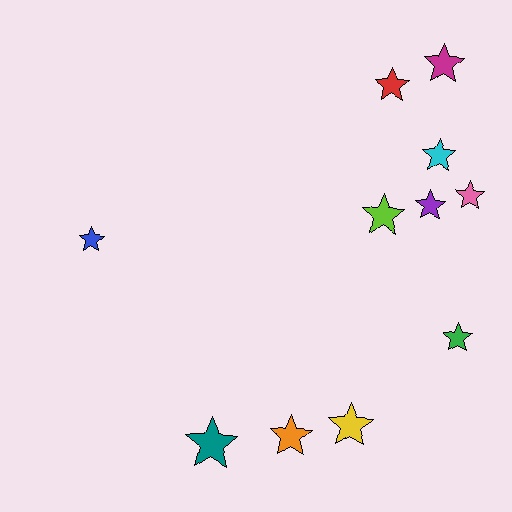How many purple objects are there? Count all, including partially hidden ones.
There is 1 purple object.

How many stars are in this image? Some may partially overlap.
There are 11 stars.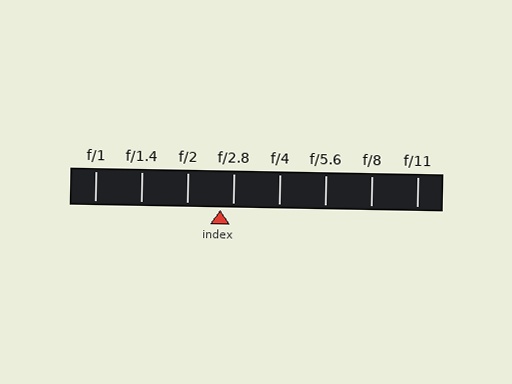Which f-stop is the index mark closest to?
The index mark is closest to f/2.8.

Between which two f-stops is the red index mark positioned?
The index mark is between f/2 and f/2.8.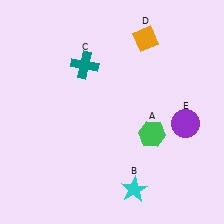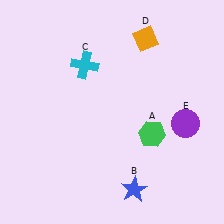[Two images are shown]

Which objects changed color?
B changed from cyan to blue. C changed from teal to cyan.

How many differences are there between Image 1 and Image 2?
There are 2 differences between the two images.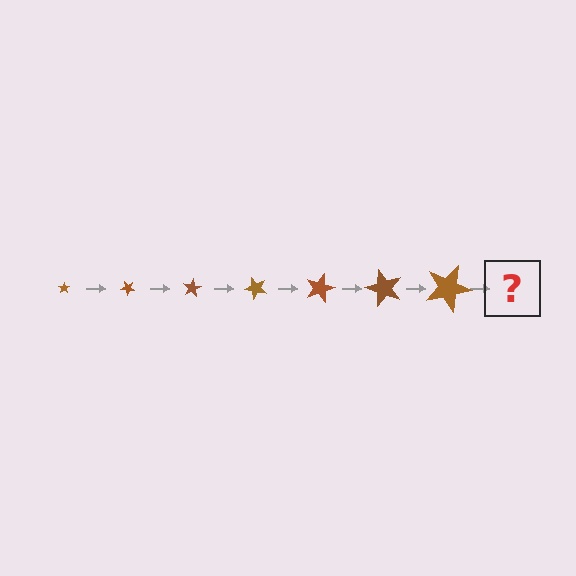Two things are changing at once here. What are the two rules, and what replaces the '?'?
The two rules are that the star grows larger each step and it rotates 40 degrees each step. The '?' should be a star, larger than the previous one and rotated 280 degrees from the start.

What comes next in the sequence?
The next element should be a star, larger than the previous one and rotated 280 degrees from the start.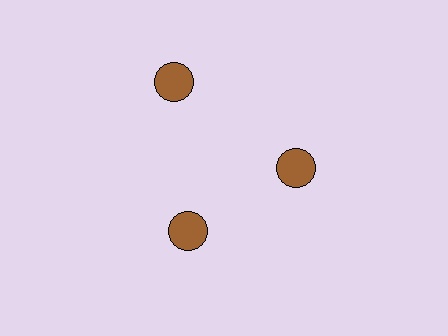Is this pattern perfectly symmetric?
No. The 3 brown circles are arranged in a ring, but one element near the 11 o'clock position is pushed outward from the center, breaking the 3-fold rotational symmetry.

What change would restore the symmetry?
The symmetry would be restored by moving it inward, back onto the ring so that all 3 circles sit at equal angles and equal distance from the center.